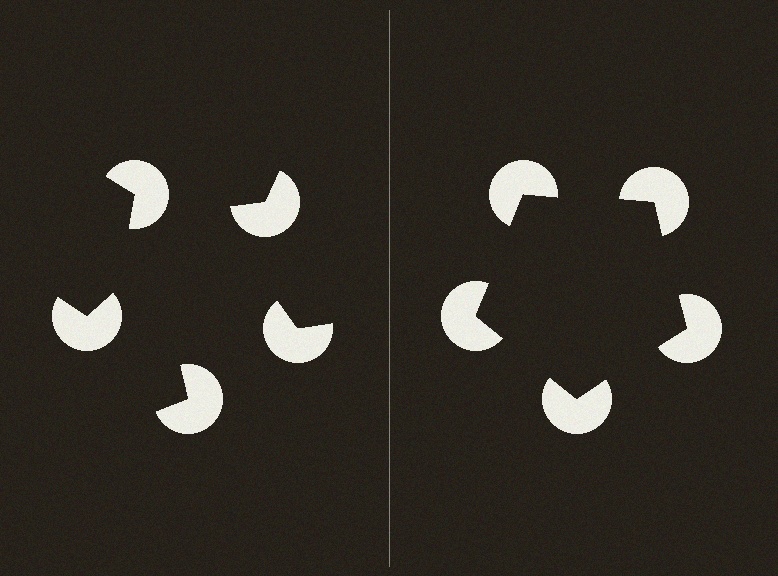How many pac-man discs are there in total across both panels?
10 — 5 on each side.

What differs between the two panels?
The pac-man discs are positioned identically on both sides; only the wedge orientations differ. On the right they align to a pentagon; on the left they are misaligned.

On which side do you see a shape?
An illusory pentagon appears on the right side. On the left side the wedge cuts are rotated, so no coherent shape forms.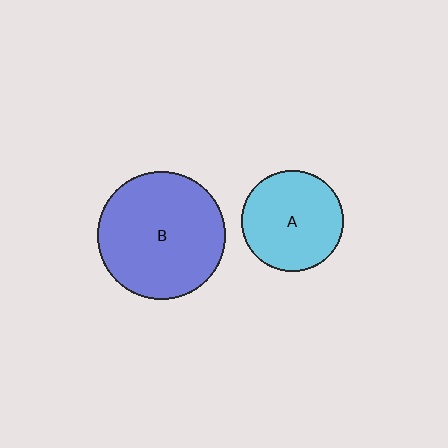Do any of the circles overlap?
No, none of the circles overlap.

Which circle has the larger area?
Circle B (blue).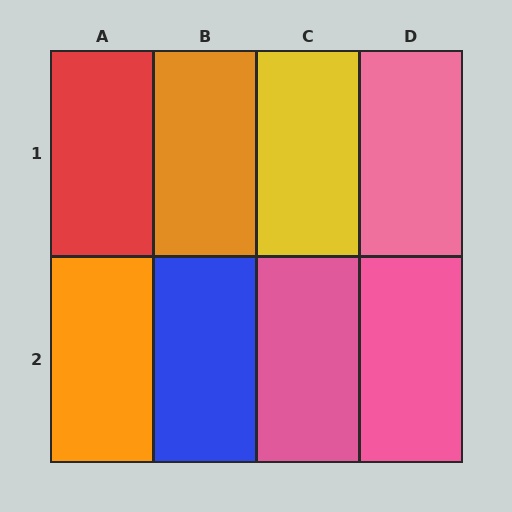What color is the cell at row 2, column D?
Pink.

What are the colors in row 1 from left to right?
Red, orange, yellow, pink.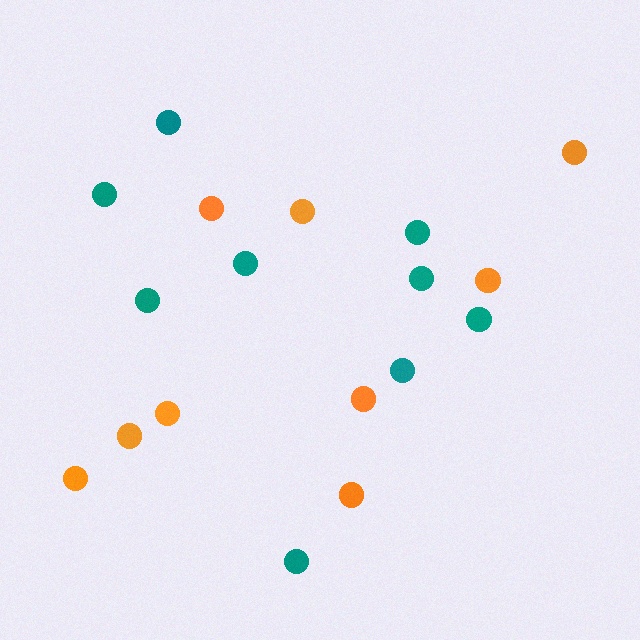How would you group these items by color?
There are 2 groups: one group of orange circles (9) and one group of teal circles (9).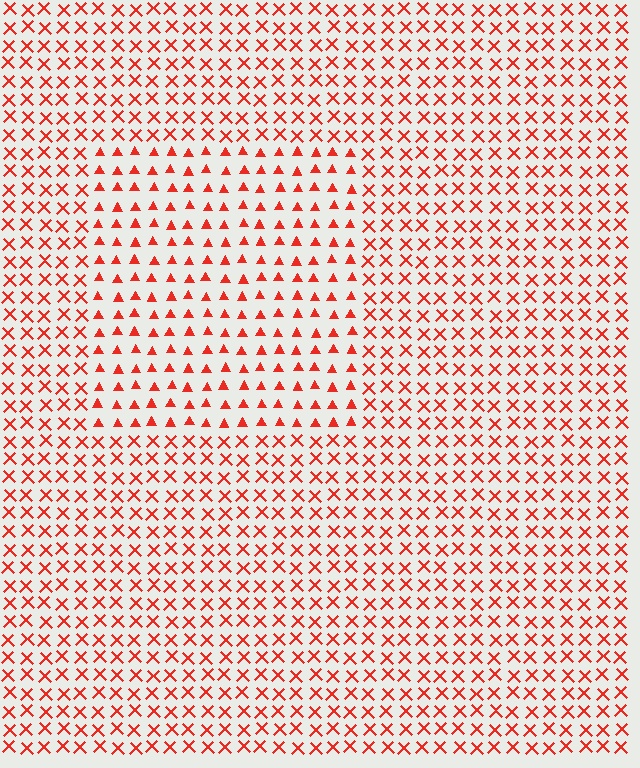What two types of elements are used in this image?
The image uses triangles inside the rectangle region and X marks outside it.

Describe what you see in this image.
The image is filled with small red elements arranged in a uniform grid. A rectangle-shaped region contains triangles, while the surrounding area contains X marks. The boundary is defined purely by the change in element shape.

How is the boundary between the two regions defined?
The boundary is defined by a change in element shape: triangles inside vs. X marks outside. All elements share the same color and spacing.